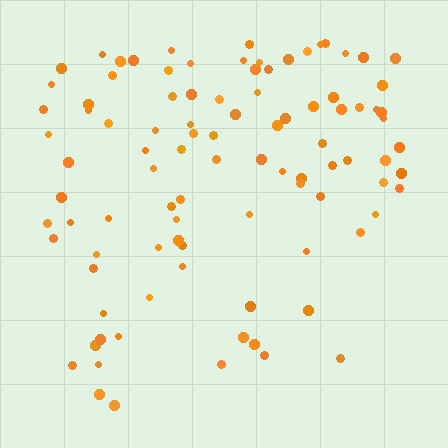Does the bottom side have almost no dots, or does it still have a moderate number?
Still a moderate number, just noticeably fewer than the top.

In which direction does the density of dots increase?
From bottom to top, with the top side densest.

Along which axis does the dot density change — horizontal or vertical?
Vertical.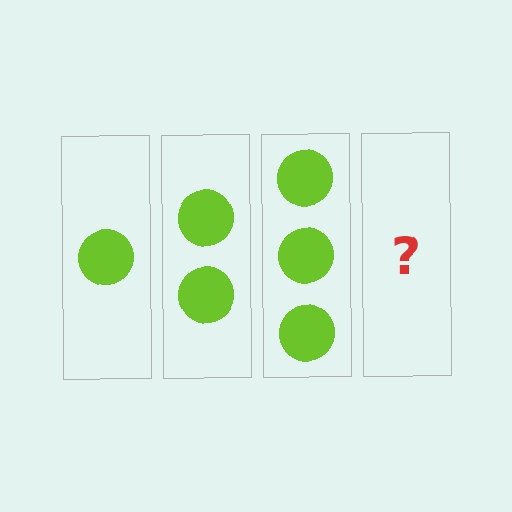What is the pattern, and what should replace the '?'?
The pattern is that each step adds one more circle. The '?' should be 4 circles.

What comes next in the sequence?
The next element should be 4 circles.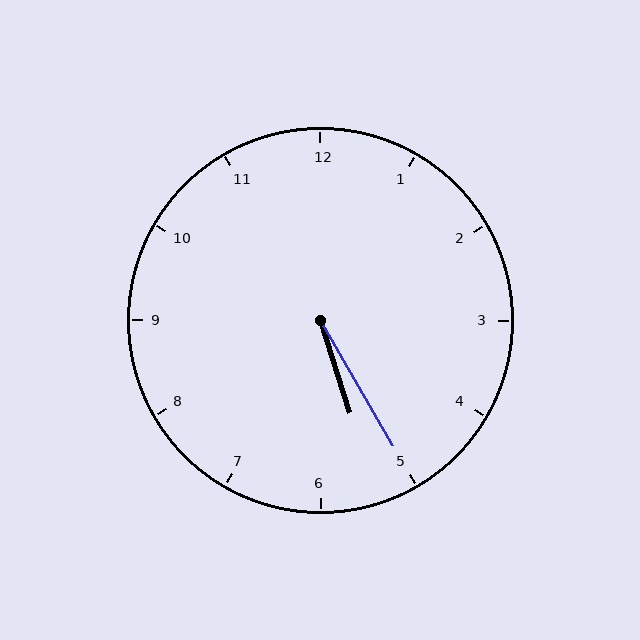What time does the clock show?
5:25.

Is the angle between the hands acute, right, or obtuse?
It is acute.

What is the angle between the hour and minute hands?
Approximately 12 degrees.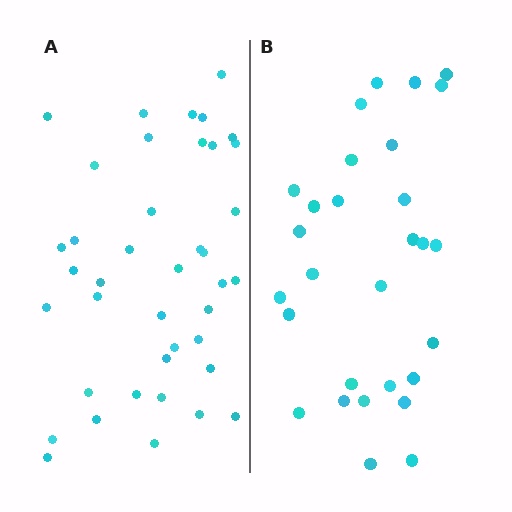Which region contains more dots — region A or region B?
Region A (the left region) has more dots.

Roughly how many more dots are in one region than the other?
Region A has roughly 12 or so more dots than region B.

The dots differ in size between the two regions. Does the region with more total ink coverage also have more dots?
No. Region B has more total ink coverage because its dots are larger, but region A actually contains more individual dots. Total area can be misleading — the number of items is what matters here.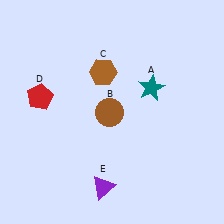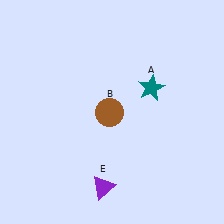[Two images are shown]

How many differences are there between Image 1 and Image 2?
There are 2 differences between the two images.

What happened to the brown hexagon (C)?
The brown hexagon (C) was removed in Image 2. It was in the top-left area of Image 1.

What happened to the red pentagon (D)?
The red pentagon (D) was removed in Image 2. It was in the top-left area of Image 1.